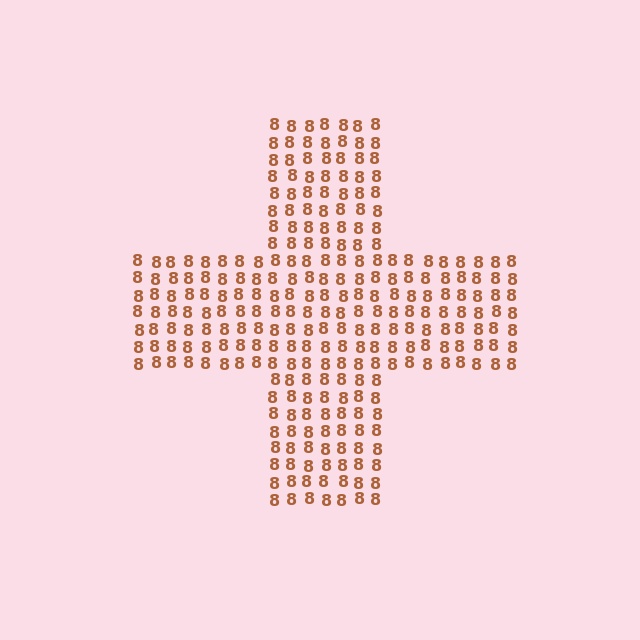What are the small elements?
The small elements are digit 8's.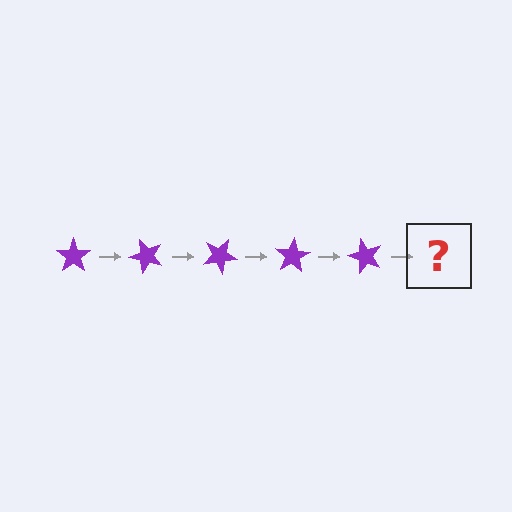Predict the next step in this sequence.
The next step is a purple star rotated 250 degrees.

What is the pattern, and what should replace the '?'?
The pattern is that the star rotates 50 degrees each step. The '?' should be a purple star rotated 250 degrees.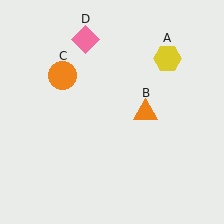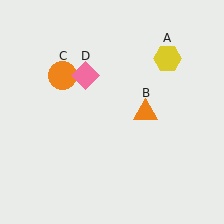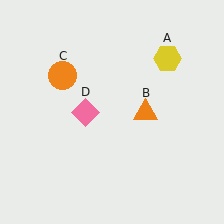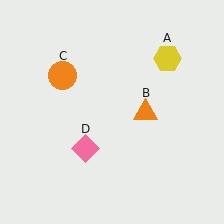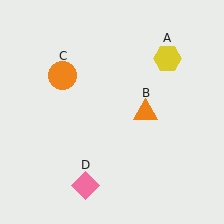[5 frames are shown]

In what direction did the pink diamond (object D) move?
The pink diamond (object D) moved down.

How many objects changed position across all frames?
1 object changed position: pink diamond (object D).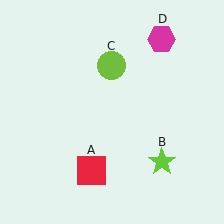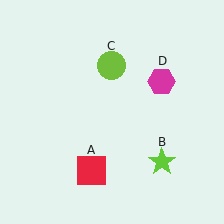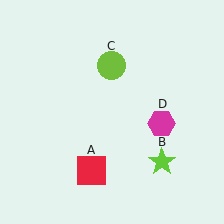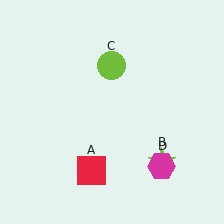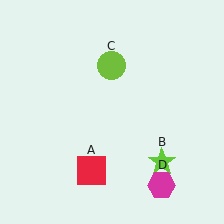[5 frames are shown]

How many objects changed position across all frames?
1 object changed position: magenta hexagon (object D).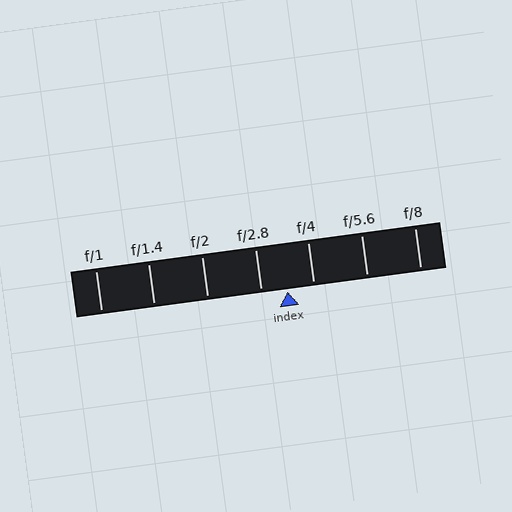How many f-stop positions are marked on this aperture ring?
There are 7 f-stop positions marked.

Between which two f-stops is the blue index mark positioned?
The index mark is between f/2.8 and f/4.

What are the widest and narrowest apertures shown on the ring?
The widest aperture shown is f/1 and the narrowest is f/8.